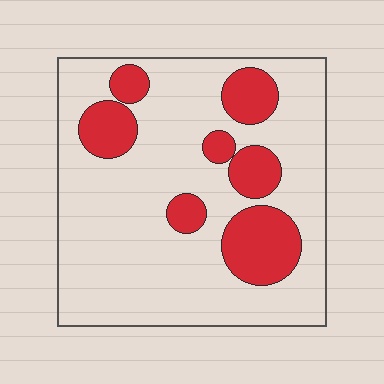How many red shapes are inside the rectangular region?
7.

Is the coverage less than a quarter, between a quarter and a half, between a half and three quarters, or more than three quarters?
Less than a quarter.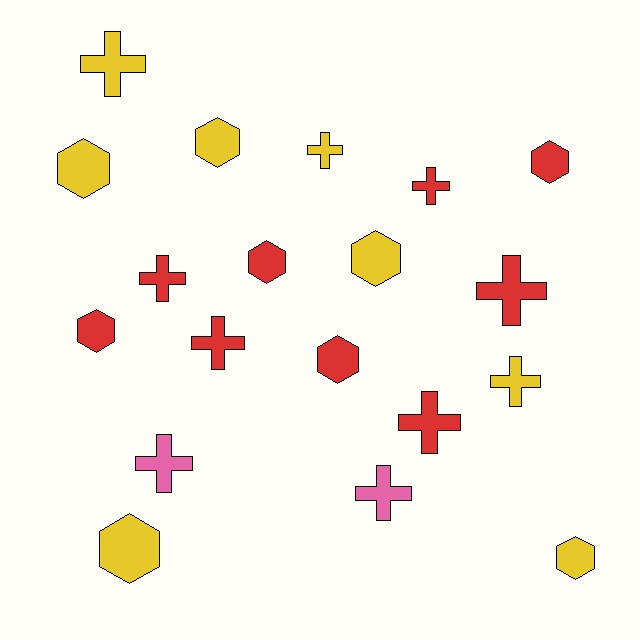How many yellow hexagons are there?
There are 5 yellow hexagons.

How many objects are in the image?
There are 19 objects.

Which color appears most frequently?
Red, with 9 objects.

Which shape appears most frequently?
Cross, with 10 objects.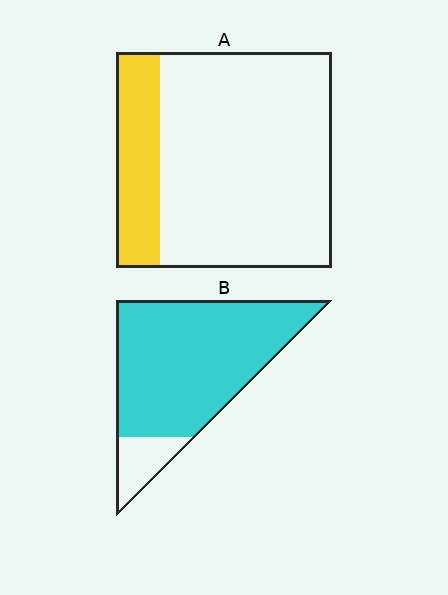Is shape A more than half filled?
No.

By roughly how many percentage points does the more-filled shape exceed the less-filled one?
By roughly 65 percentage points (B over A).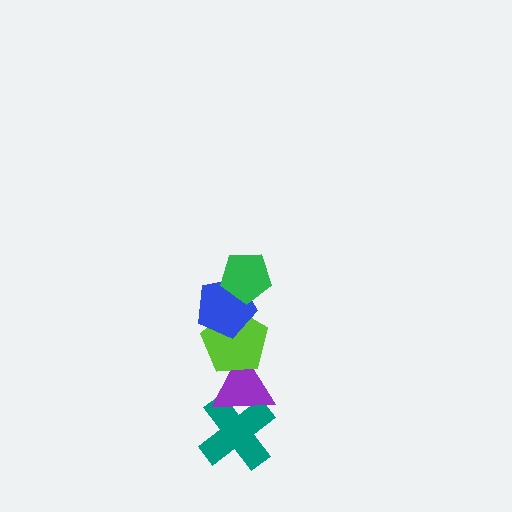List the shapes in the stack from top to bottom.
From top to bottom: the green pentagon, the blue pentagon, the lime pentagon, the purple triangle, the teal cross.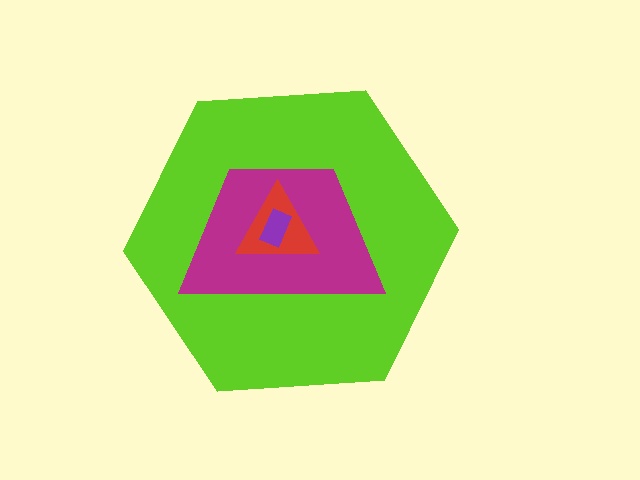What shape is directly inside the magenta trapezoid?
The red triangle.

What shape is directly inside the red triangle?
The purple rectangle.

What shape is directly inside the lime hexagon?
The magenta trapezoid.